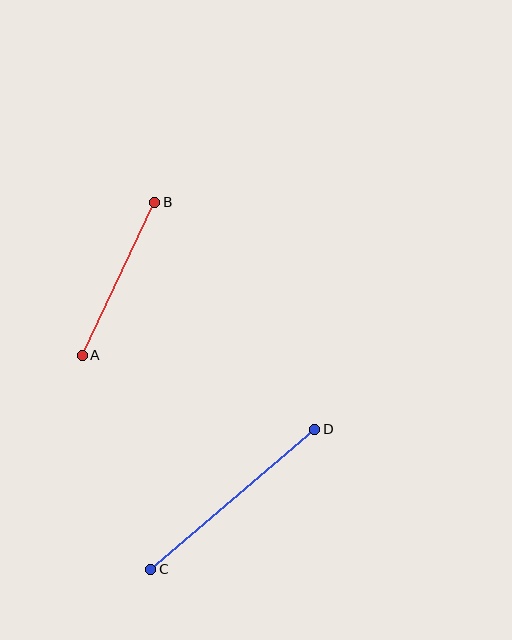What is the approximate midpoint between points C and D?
The midpoint is at approximately (233, 499) pixels.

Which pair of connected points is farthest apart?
Points C and D are farthest apart.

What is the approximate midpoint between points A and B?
The midpoint is at approximately (118, 279) pixels.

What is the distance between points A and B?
The distance is approximately 169 pixels.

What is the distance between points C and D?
The distance is approximately 215 pixels.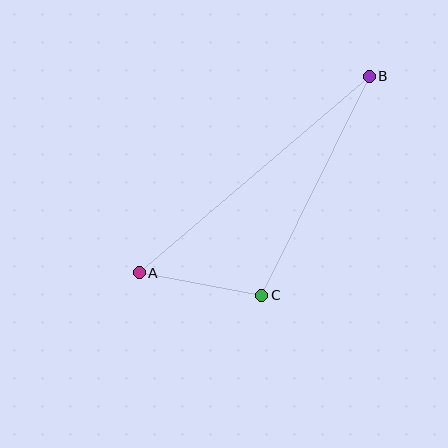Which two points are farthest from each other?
Points A and B are farthest from each other.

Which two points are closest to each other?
Points A and C are closest to each other.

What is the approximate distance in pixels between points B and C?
The distance between B and C is approximately 244 pixels.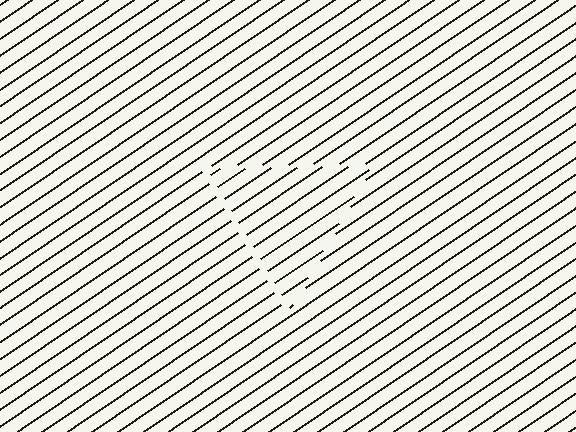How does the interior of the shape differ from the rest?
The interior of the shape contains the same grating, shifted by half a period — the contour is defined by the phase discontinuity where line-ends from the inner and outer gratings abut.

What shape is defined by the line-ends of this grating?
An illusory triangle. The interior of the shape contains the same grating, shifted by half a period — the contour is defined by the phase discontinuity where line-ends from the inner and outer gratings abut.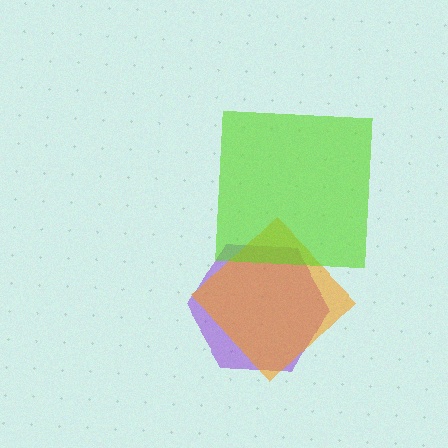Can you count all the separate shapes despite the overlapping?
Yes, there are 3 separate shapes.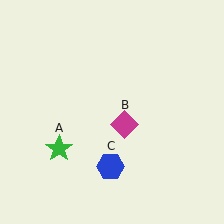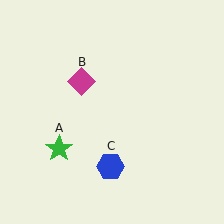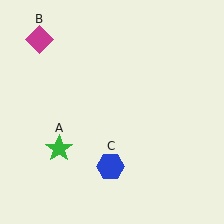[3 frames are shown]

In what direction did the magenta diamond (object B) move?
The magenta diamond (object B) moved up and to the left.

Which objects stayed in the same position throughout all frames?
Green star (object A) and blue hexagon (object C) remained stationary.